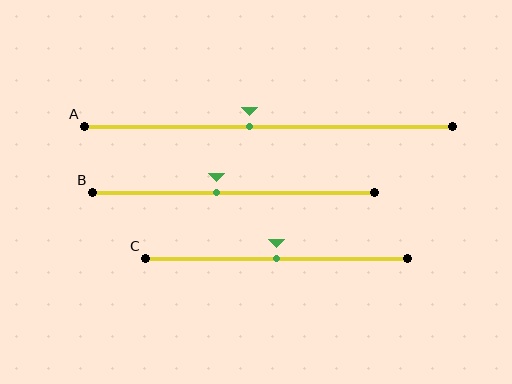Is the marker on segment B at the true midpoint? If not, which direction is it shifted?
No, the marker on segment B is shifted to the left by about 6% of the segment length.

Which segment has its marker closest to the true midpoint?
Segment C has its marker closest to the true midpoint.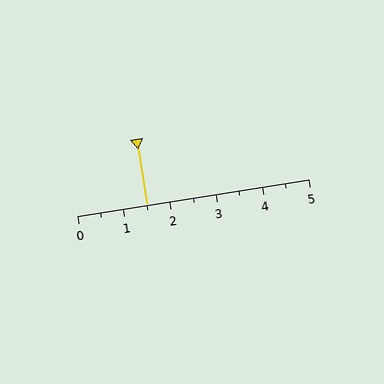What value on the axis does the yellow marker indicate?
The marker indicates approximately 1.5.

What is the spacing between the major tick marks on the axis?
The major ticks are spaced 1 apart.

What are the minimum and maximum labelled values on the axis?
The axis runs from 0 to 5.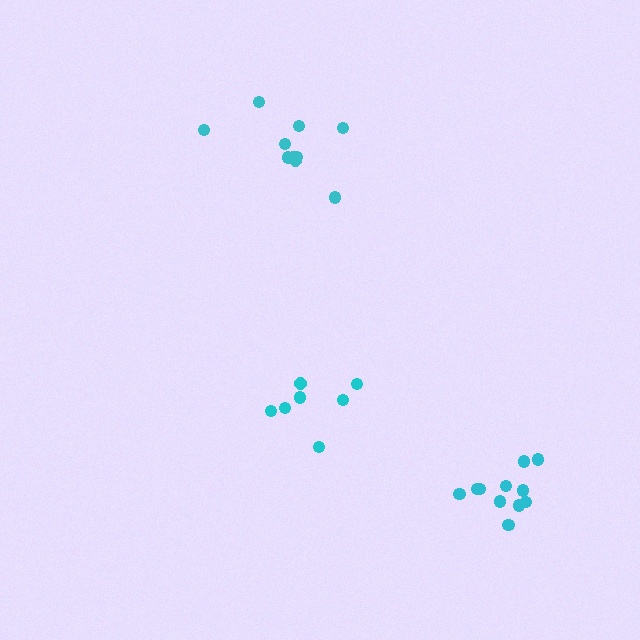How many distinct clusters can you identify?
There are 3 distinct clusters.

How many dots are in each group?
Group 1: 11 dots, Group 2: 7 dots, Group 3: 10 dots (28 total).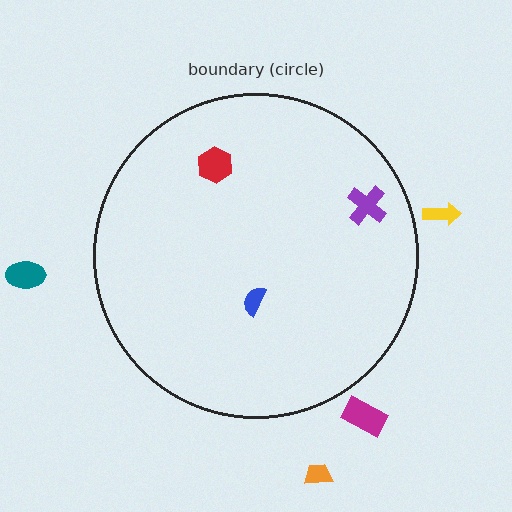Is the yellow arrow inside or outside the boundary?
Outside.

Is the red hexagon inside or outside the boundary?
Inside.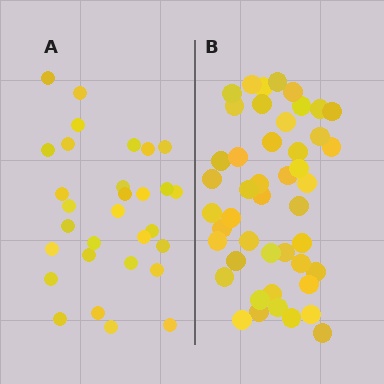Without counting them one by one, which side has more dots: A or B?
Region B (the right region) has more dots.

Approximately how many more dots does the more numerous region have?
Region B has approximately 15 more dots than region A.